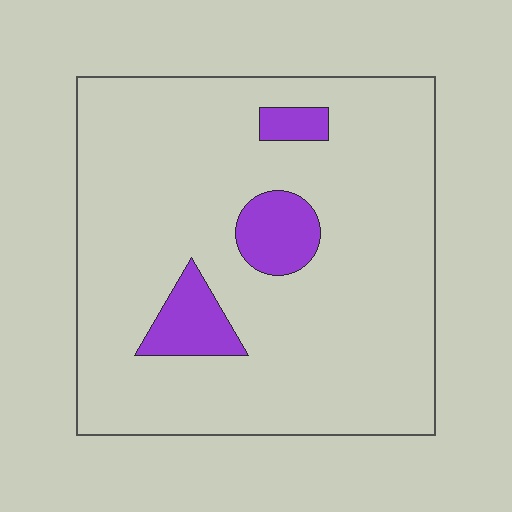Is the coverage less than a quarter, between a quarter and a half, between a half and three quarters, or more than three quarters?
Less than a quarter.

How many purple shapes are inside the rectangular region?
3.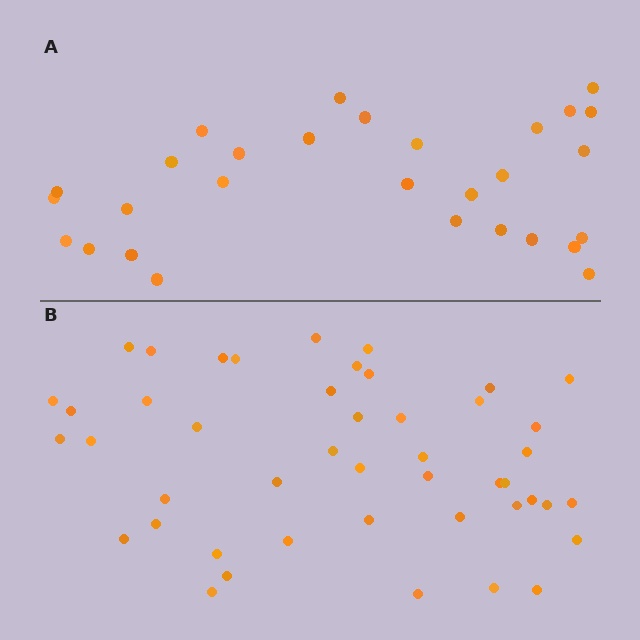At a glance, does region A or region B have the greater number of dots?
Region B (the bottom region) has more dots.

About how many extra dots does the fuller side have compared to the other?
Region B has approximately 15 more dots than region A.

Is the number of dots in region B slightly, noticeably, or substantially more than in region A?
Region B has substantially more. The ratio is roughly 1.6 to 1.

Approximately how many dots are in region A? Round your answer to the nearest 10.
About 30 dots. (The exact count is 29, which rounds to 30.)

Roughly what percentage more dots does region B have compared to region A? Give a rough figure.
About 60% more.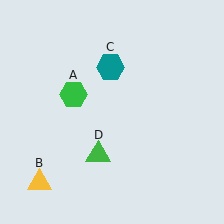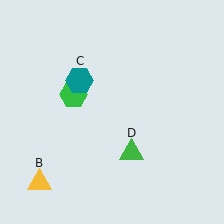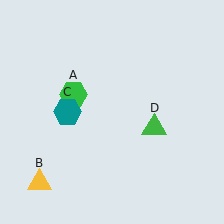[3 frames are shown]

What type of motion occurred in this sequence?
The teal hexagon (object C), green triangle (object D) rotated counterclockwise around the center of the scene.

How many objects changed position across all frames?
2 objects changed position: teal hexagon (object C), green triangle (object D).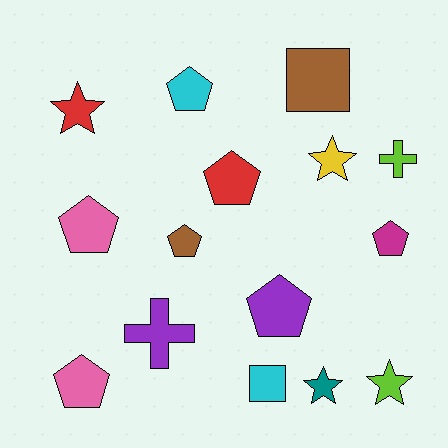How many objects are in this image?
There are 15 objects.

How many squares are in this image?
There are 2 squares.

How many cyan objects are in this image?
There are 2 cyan objects.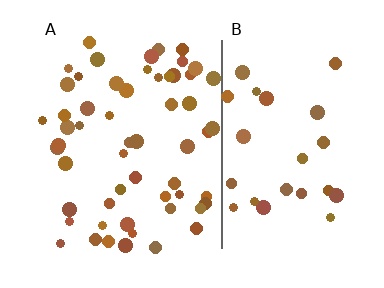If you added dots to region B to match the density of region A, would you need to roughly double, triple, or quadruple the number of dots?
Approximately double.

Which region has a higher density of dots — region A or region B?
A (the left).